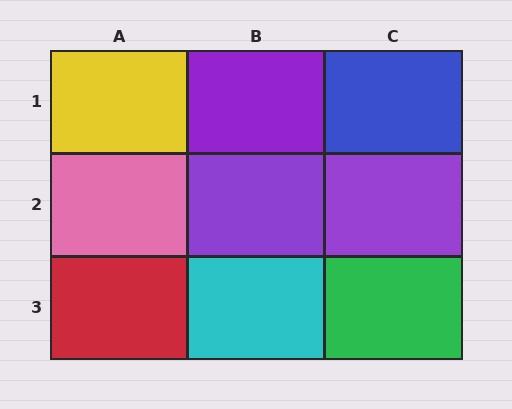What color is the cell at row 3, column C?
Green.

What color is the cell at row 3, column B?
Cyan.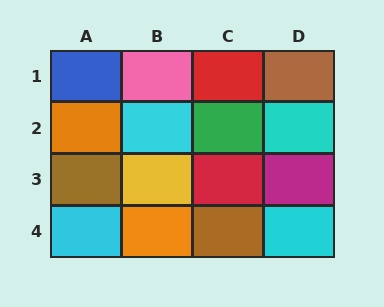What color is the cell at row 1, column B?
Pink.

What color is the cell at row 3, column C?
Red.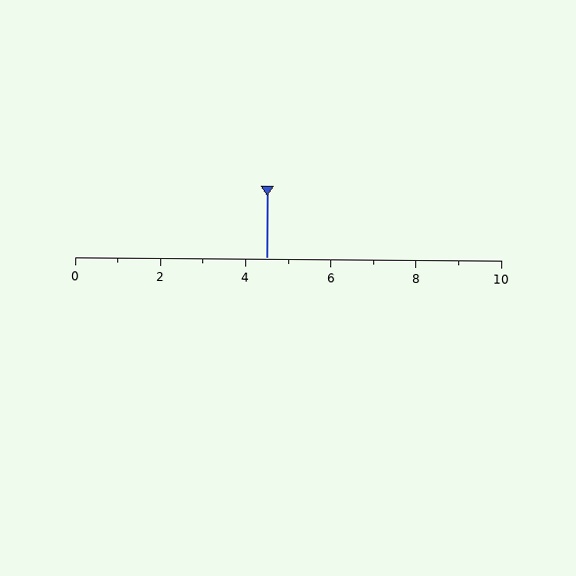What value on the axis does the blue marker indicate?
The marker indicates approximately 4.5.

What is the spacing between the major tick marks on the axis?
The major ticks are spaced 2 apart.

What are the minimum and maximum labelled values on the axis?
The axis runs from 0 to 10.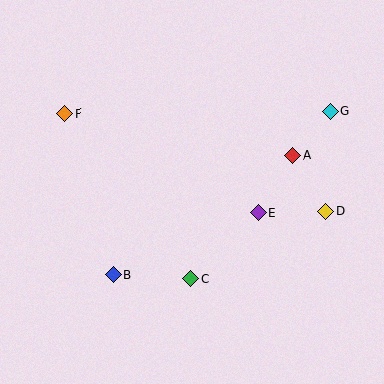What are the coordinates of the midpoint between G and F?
The midpoint between G and F is at (197, 112).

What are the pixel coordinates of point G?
Point G is at (330, 112).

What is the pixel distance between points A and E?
The distance between A and E is 67 pixels.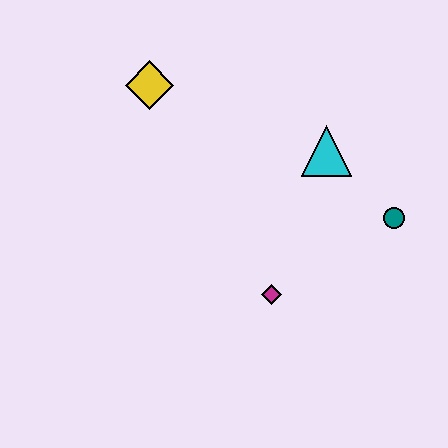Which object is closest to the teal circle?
The cyan triangle is closest to the teal circle.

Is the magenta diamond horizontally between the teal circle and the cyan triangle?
No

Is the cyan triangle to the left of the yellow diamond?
No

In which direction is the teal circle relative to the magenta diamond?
The teal circle is to the right of the magenta diamond.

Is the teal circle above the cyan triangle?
No